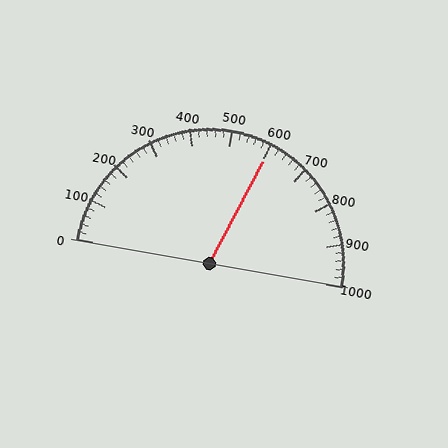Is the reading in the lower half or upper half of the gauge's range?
The reading is in the upper half of the range (0 to 1000).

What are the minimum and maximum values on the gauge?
The gauge ranges from 0 to 1000.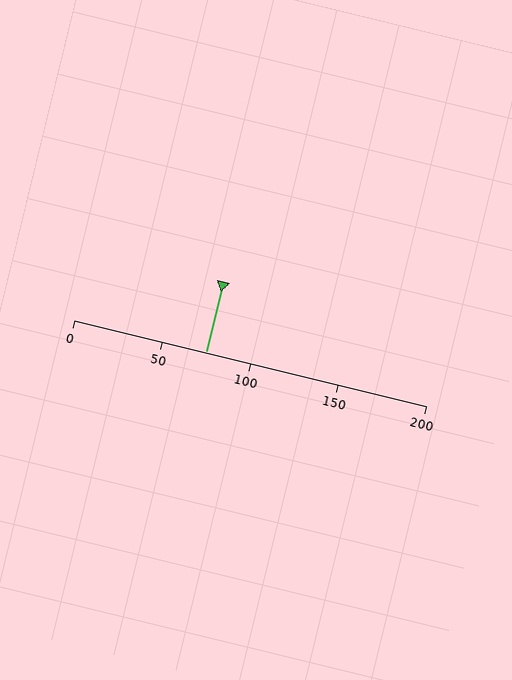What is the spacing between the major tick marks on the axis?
The major ticks are spaced 50 apart.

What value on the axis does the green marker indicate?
The marker indicates approximately 75.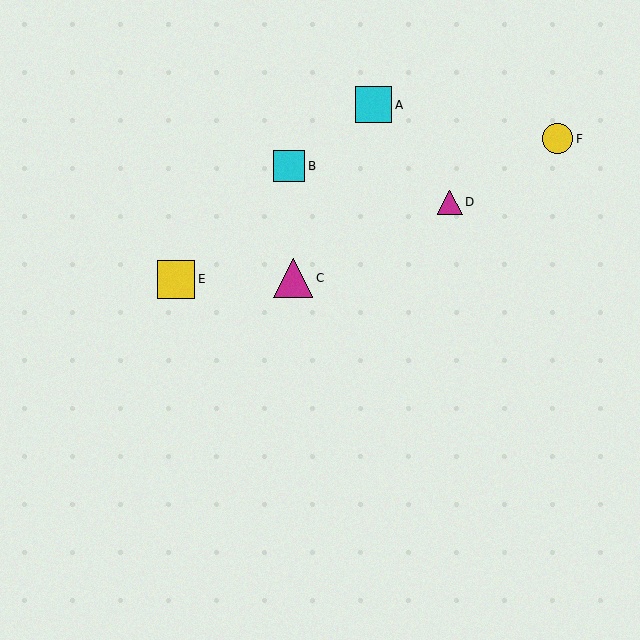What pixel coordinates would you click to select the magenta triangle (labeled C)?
Click at (293, 278) to select the magenta triangle C.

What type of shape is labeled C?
Shape C is a magenta triangle.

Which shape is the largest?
The magenta triangle (labeled C) is the largest.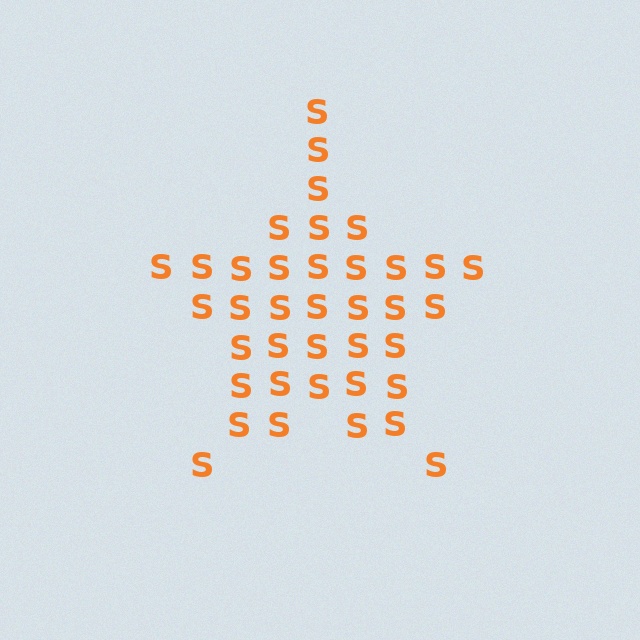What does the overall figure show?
The overall figure shows a star.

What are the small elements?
The small elements are letter S's.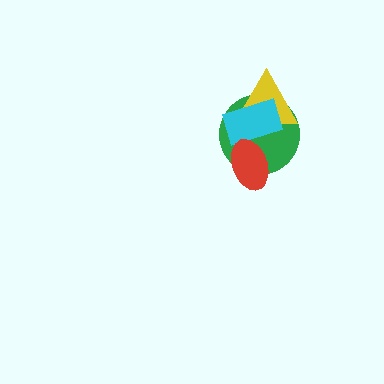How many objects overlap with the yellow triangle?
2 objects overlap with the yellow triangle.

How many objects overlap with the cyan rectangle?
3 objects overlap with the cyan rectangle.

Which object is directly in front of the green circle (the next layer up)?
The yellow triangle is directly in front of the green circle.